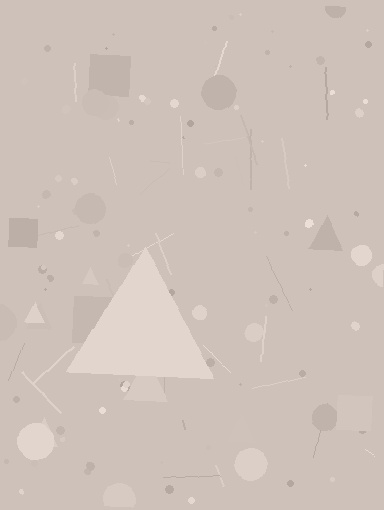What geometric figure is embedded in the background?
A triangle is embedded in the background.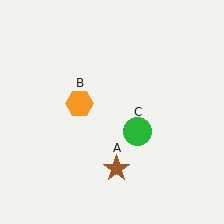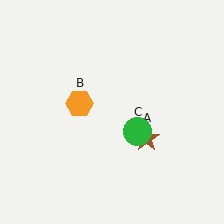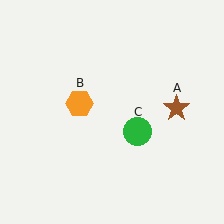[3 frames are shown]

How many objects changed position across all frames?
1 object changed position: brown star (object A).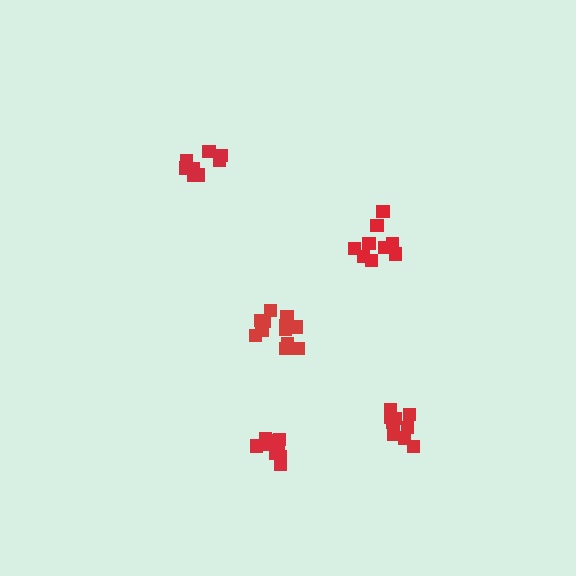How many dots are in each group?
Group 1: 14 dots, Group 2: 9 dots, Group 3: 8 dots, Group 4: 9 dots, Group 5: 10 dots (50 total).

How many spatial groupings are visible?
There are 5 spatial groupings.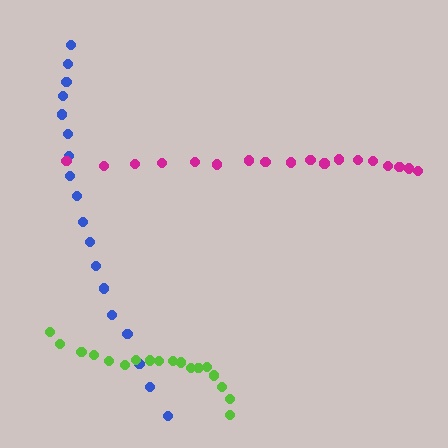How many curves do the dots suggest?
There are 3 distinct paths.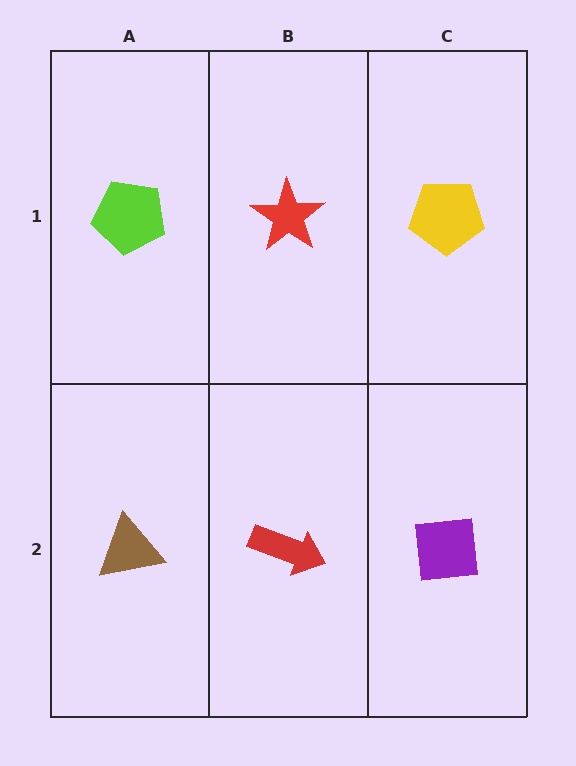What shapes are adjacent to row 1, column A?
A brown triangle (row 2, column A), a red star (row 1, column B).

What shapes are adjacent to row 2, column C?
A yellow pentagon (row 1, column C), a red arrow (row 2, column B).